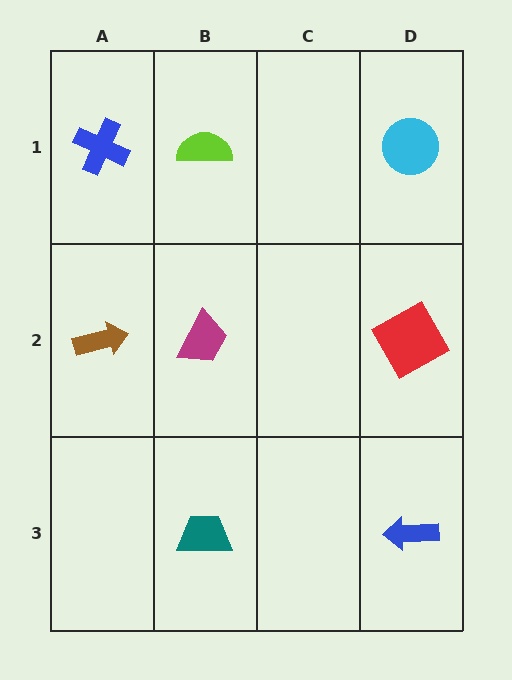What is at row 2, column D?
A red square.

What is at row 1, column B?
A lime semicircle.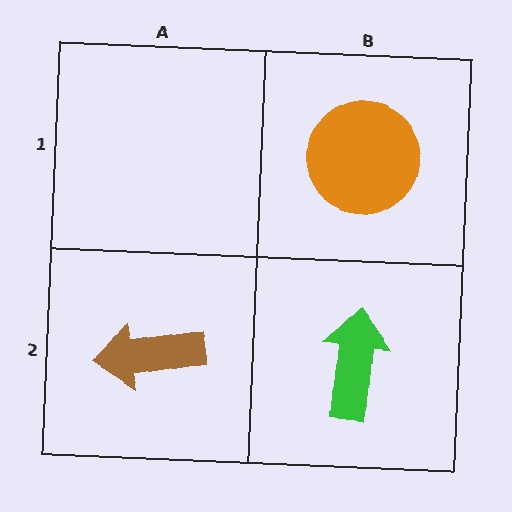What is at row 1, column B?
An orange circle.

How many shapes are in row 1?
1 shape.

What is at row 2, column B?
A green arrow.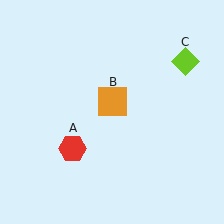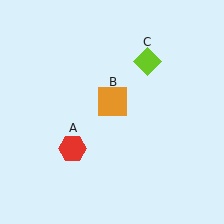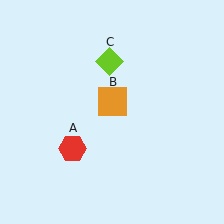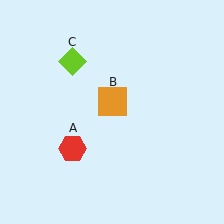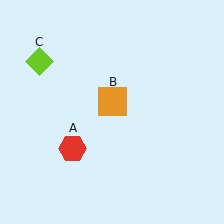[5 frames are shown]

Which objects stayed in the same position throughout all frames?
Red hexagon (object A) and orange square (object B) remained stationary.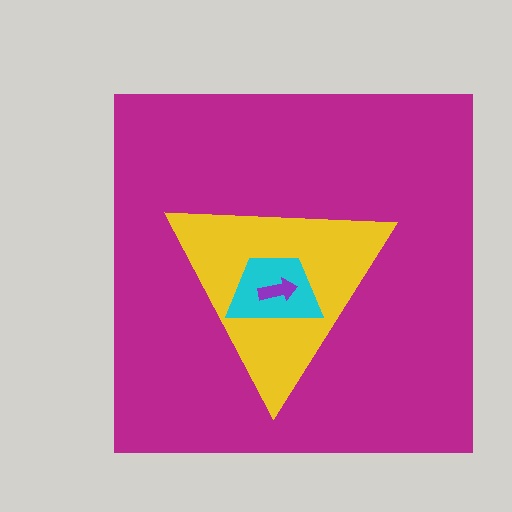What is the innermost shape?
The purple arrow.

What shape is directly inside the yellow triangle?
The cyan trapezoid.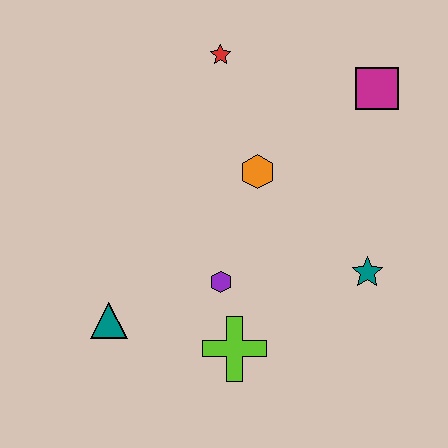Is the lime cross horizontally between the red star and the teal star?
Yes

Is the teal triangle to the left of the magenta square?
Yes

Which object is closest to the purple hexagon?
The lime cross is closest to the purple hexagon.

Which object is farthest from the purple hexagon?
The magenta square is farthest from the purple hexagon.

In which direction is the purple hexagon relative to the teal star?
The purple hexagon is to the left of the teal star.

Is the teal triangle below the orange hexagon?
Yes